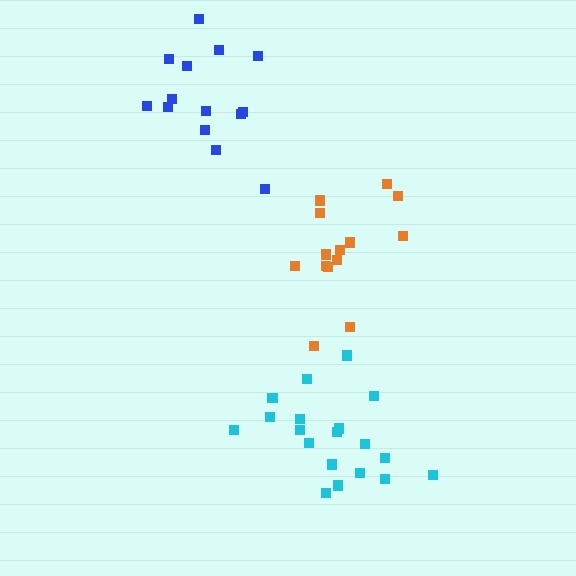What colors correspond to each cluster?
The clusters are colored: cyan, orange, blue.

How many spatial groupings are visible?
There are 3 spatial groupings.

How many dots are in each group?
Group 1: 19 dots, Group 2: 14 dots, Group 3: 14 dots (47 total).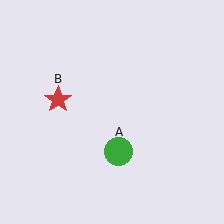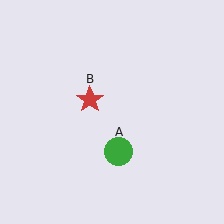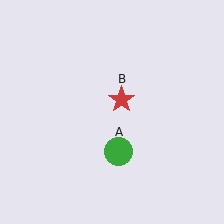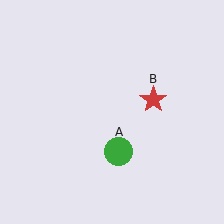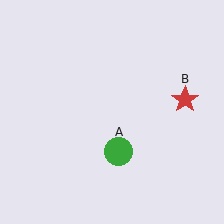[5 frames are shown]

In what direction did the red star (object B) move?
The red star (object B) moved right.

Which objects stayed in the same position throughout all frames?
Green circle (object A) remained stationary.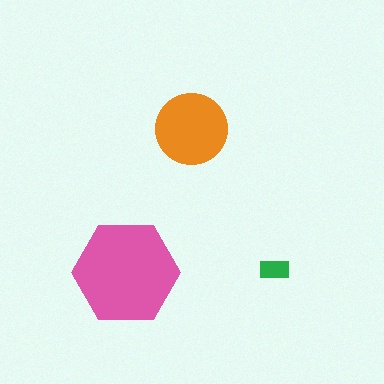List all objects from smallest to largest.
The green rectangle, the orange circle, the pink hexagon.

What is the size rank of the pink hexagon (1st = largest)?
1st.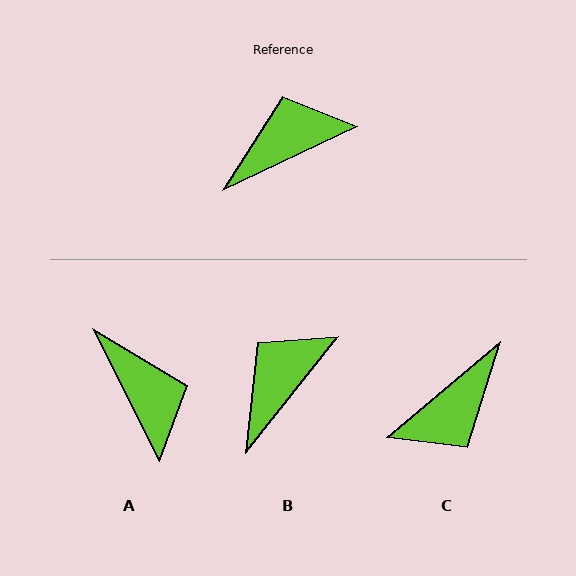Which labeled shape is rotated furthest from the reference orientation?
C, about 165 degrees away.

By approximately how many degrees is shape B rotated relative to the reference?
Approximately 26 degrees counter-clockwise.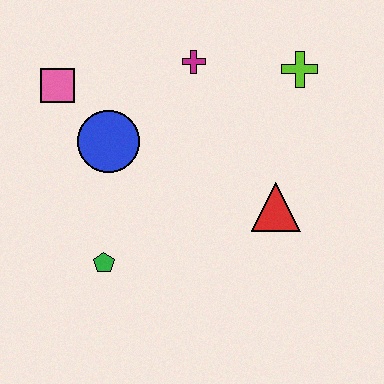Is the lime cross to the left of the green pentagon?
No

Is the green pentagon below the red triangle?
Yes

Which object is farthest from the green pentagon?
The lime cross is farthest from the green pentagon.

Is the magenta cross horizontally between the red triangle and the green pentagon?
Yes